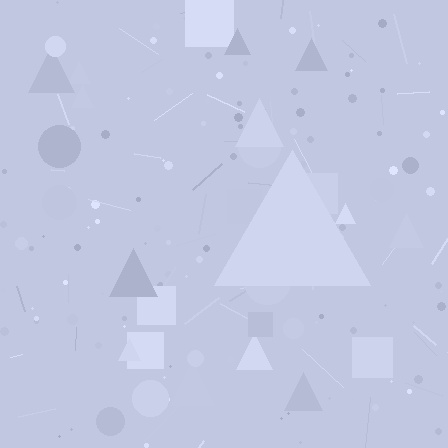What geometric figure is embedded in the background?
A triangle is embedded in the background.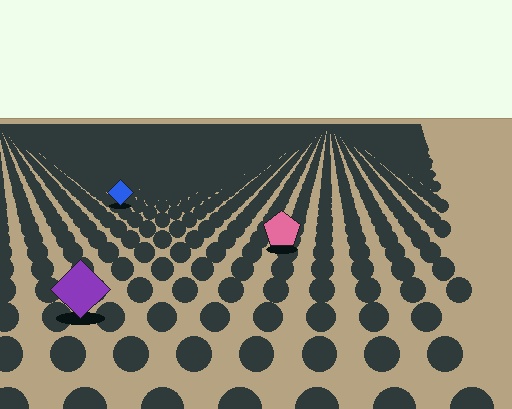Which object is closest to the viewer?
The purple diamond is closest. The texture marks near it are larger and more spread out.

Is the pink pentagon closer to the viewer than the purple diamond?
No. The purple diamond is closer — you can tell from the texture gradient: the ground texture is coarser near it.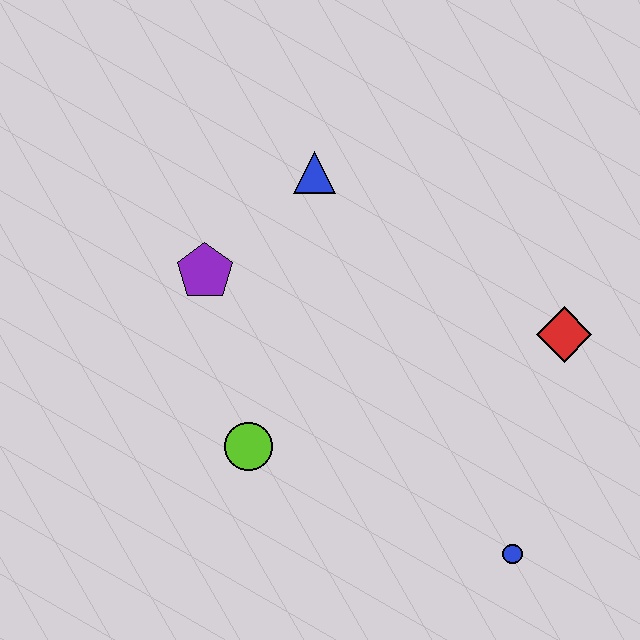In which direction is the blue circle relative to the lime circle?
The blue circle is to the right of the lime circle.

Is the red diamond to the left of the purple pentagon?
No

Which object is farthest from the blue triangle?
The blue circle is farthest from the blue triangle.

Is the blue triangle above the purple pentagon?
Yes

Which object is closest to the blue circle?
The red diamond is closest to the blue circle.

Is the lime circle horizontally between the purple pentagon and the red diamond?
Yes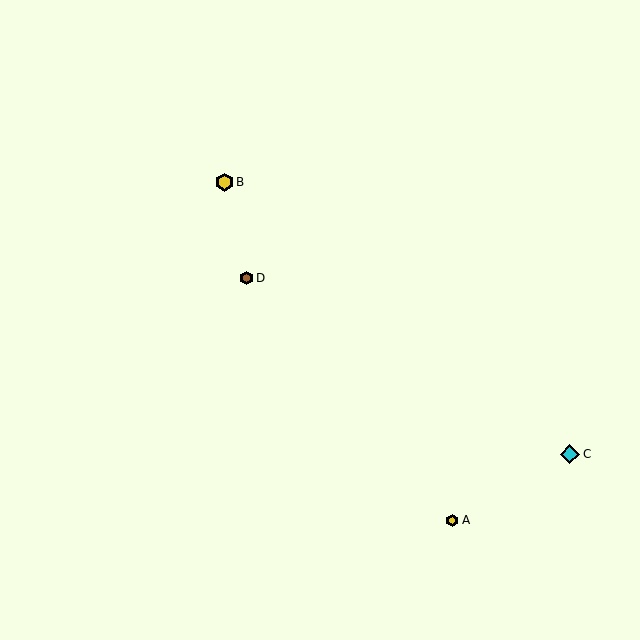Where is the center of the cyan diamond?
The center of the cyan diamond is at (570, 454).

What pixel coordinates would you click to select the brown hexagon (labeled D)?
Click at (247, 278) to select the brown hexagon D.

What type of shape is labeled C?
Shape C is a cyan diamond.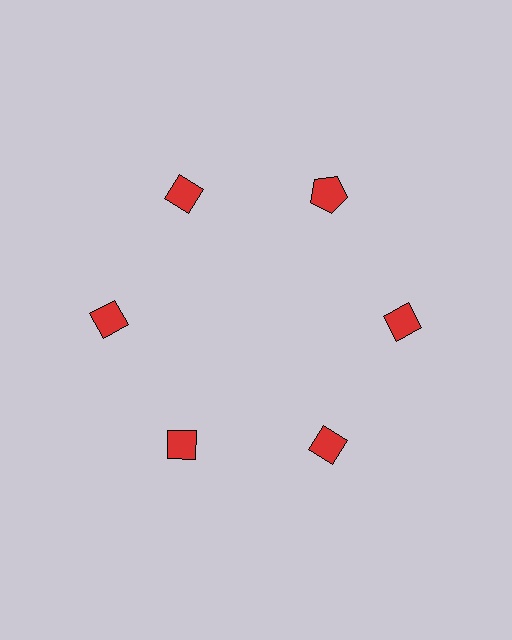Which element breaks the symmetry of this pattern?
The red pentagon at roughly the 1 o'clock position breaks the symmetry. All other shapes are red diamonds.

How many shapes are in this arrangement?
There are 6 shapes arranged in a ring pattern.